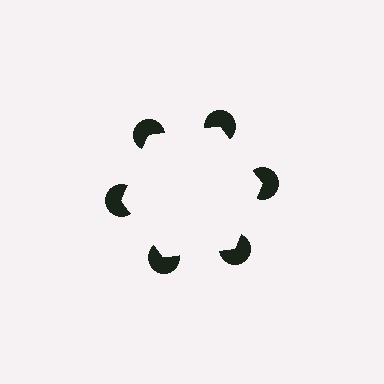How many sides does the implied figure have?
6 sides.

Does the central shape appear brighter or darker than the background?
It typically appears slightly brighter than the background, even though no actual brightness change is drawn.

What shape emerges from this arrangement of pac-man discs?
An illusory hexagon — its edges are inferred from the aligned wedge cuts in the pac-man discs, not physically drawn.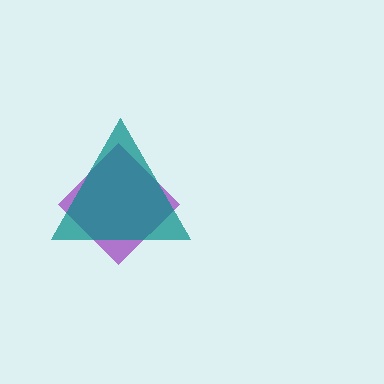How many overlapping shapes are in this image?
There are 2 overlapping shapes in the image.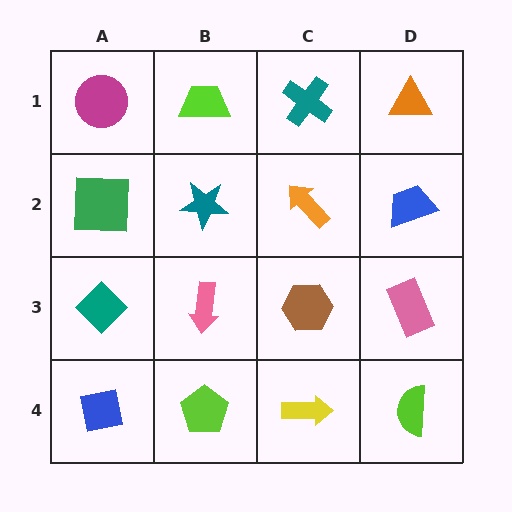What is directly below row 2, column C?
A brown hexagon.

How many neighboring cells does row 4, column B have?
3.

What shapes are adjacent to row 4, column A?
A teal diamond (row 3, column A), a lime pentagon (row 4, column B).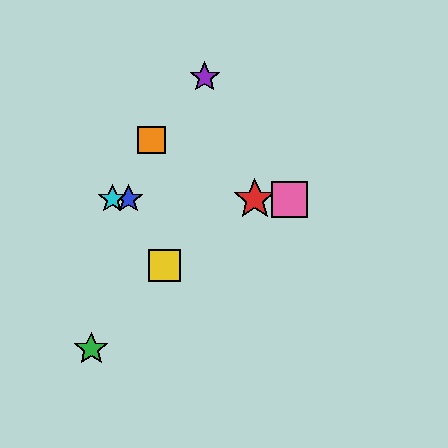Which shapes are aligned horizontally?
The red star, the blue star, the cyan star, the pink square are aligned horizontally.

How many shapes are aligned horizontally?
4 shapes (the red star, the blue star, the cyan star, the pink square) are aligned horizontally.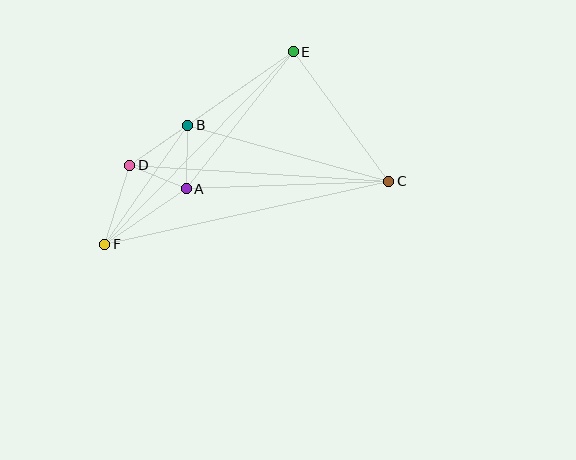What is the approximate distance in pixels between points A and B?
The distance between A and B is approximately 63 pixels.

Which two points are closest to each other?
Points A and D are closest to each other.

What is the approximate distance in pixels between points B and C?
The distance between B and C is approximately 209 pixels.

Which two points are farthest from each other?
Points C and F are farthest from each other.